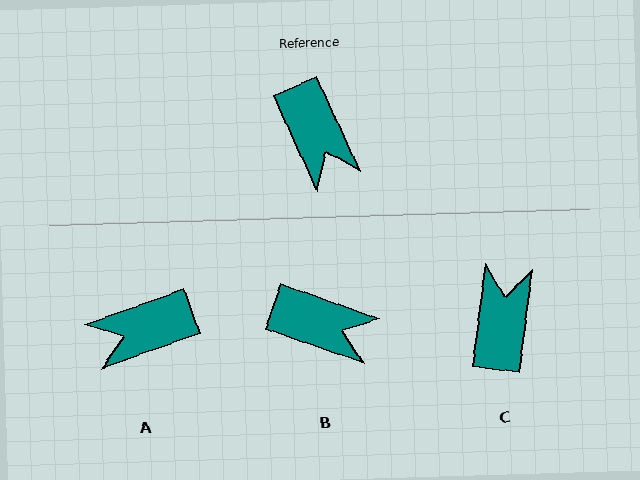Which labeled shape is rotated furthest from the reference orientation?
C, about 149 degrees away.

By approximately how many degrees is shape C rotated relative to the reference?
Approximately 149 degrees counter-clockwise.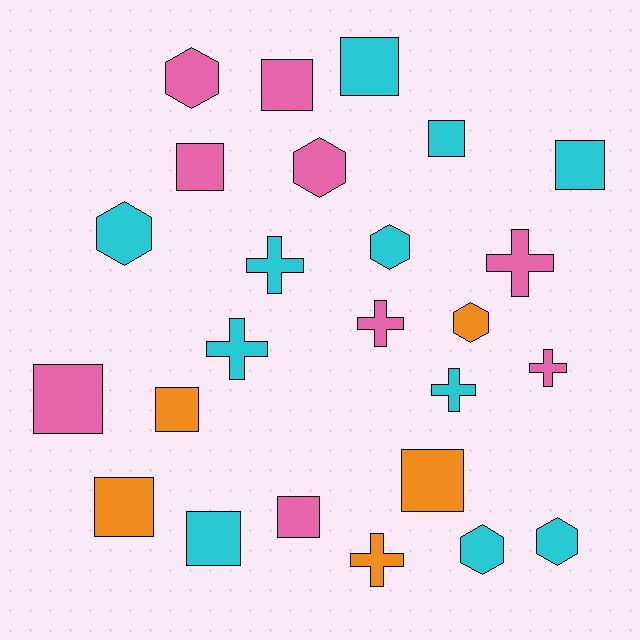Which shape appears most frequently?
Square, with 11 objects.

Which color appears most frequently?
Cyan, with 11 objects.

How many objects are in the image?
There are 25 objects.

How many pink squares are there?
There are 4 pink squares.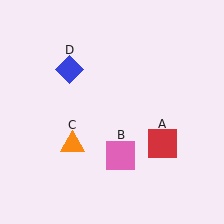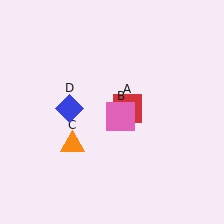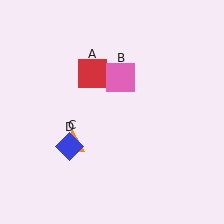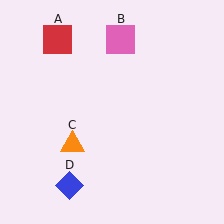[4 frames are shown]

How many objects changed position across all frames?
3 objects changed position: red square (object A), pink square (object B), blue diamond (object D).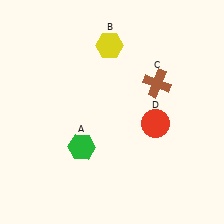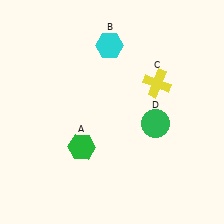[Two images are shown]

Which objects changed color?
B changed from yellow to cyan. C changed from brown to yellow. D changed from red to green.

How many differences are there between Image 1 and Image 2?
There are 3 differences between the two images.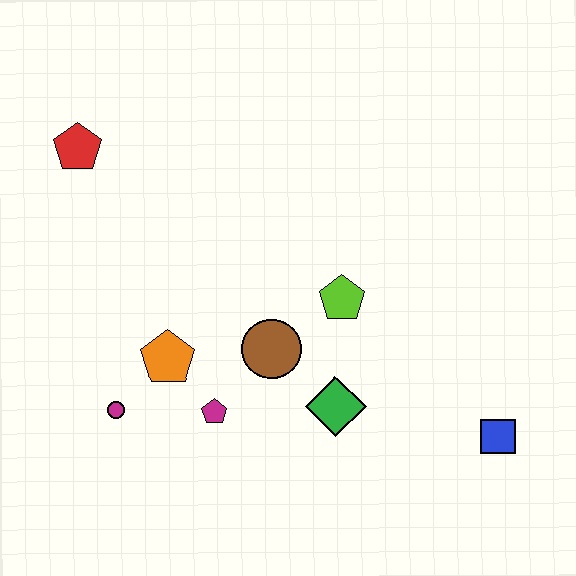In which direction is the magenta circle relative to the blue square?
The magenta circle is to the left of the blue square.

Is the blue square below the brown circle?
Yes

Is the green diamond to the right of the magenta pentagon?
Yes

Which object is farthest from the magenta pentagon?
The red pentagon is farthest from the magenta pentagon.